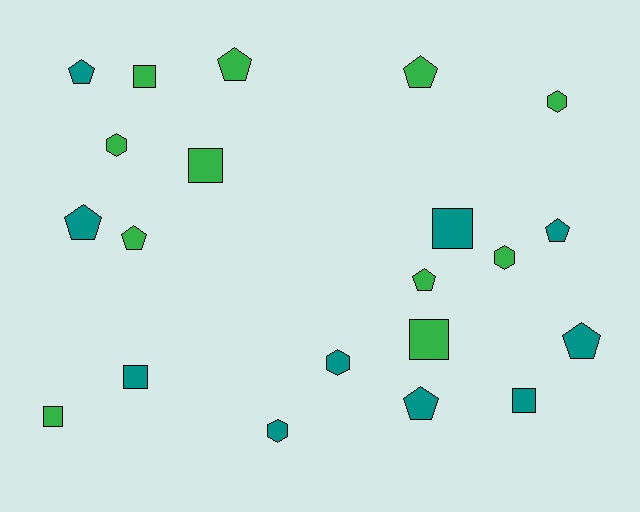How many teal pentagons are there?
There are 5 teal pentagons.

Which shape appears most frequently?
Pentagon, with 9 objects.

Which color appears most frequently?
Green, with 11 objects.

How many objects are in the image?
There are 21 objects.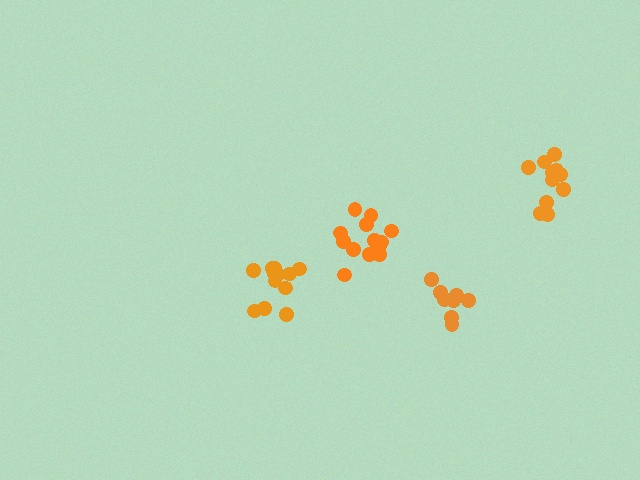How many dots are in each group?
Group 1: 13 dots, Group 2: 8 dots, Group 3: 12 dots, Group 4: 11 dots (44 total).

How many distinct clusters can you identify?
There are 4 distinct clusters.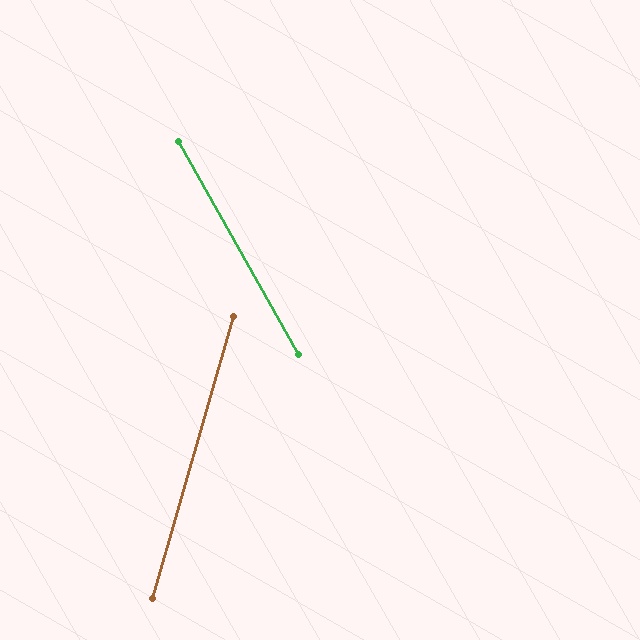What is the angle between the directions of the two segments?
Approximately 45 degrees.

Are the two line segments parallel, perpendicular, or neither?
Neither parallel nor perpendicular — they differ by about 45°.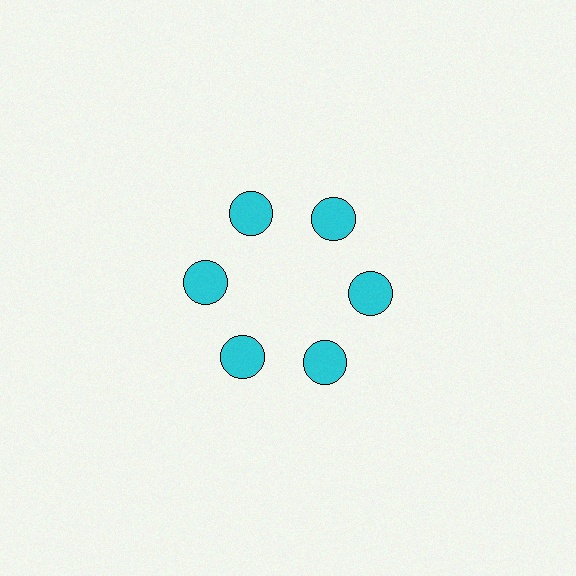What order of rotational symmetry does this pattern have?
This pattern has 6-fold rotational symmetry.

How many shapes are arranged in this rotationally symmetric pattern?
There are 6 shapes, arranged in 6 groups of 1.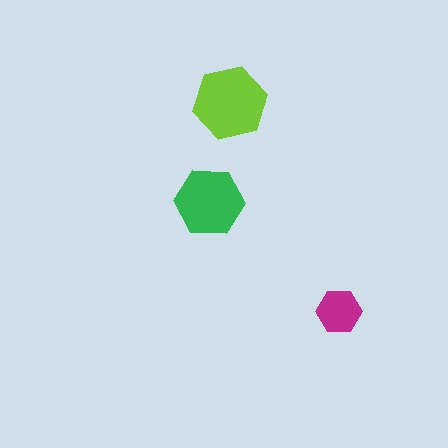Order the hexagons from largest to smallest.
the lime one, the green one, the magenta one.